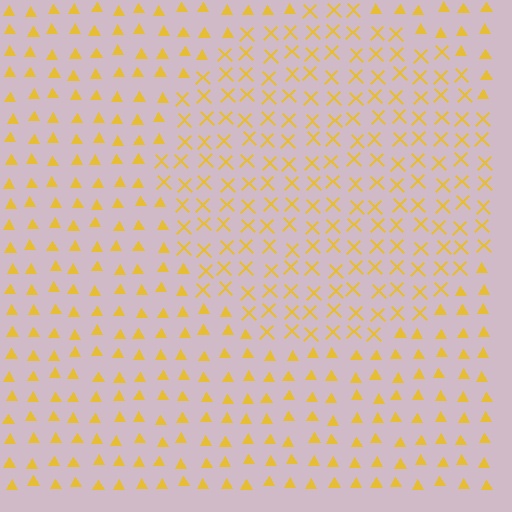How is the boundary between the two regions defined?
The boundary is defined by a change in element shape: X marks inside vs. triangles outside. All elements share the same color and spacing.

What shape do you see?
I see a circle.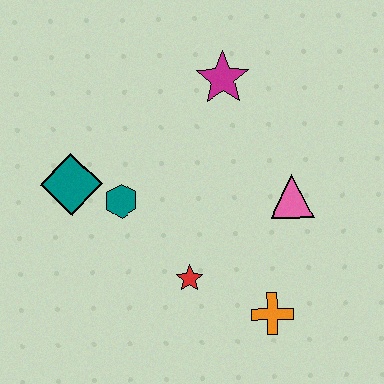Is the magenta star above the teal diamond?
Yes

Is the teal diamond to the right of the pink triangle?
No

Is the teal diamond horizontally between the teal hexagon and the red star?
No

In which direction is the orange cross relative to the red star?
The orange cross is to the right of the red star.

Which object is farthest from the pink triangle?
The teal diamond is farthest from the pink triangle.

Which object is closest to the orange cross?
The red star is closest to the orange cross.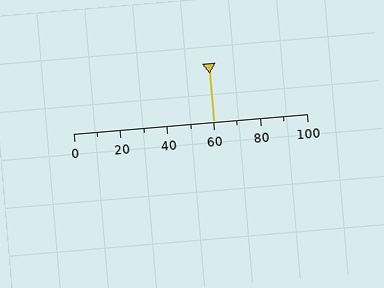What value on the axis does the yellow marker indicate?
The marker indicates approximately 60.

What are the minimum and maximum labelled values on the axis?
The axis runs from 0 to 100.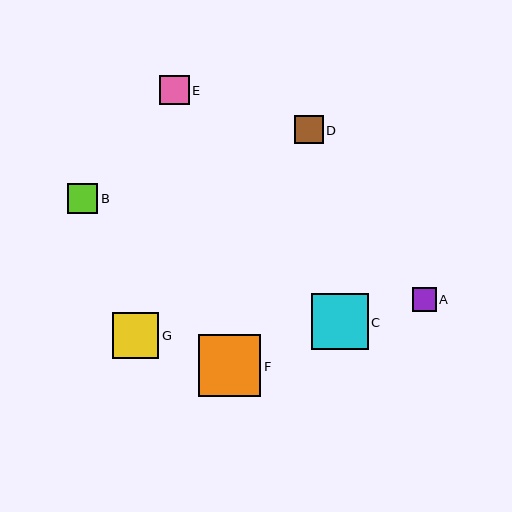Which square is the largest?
Square F is the largest with a size of approximately 62 pixels.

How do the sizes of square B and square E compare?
Square B and square E are approximately the same size.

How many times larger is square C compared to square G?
Square C is approximately 1.2 times the size of square G.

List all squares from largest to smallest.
From largest to smallest: F, C, G, B, E, D, A.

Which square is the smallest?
Square A is the smallest with a size of approximately 23 pixels.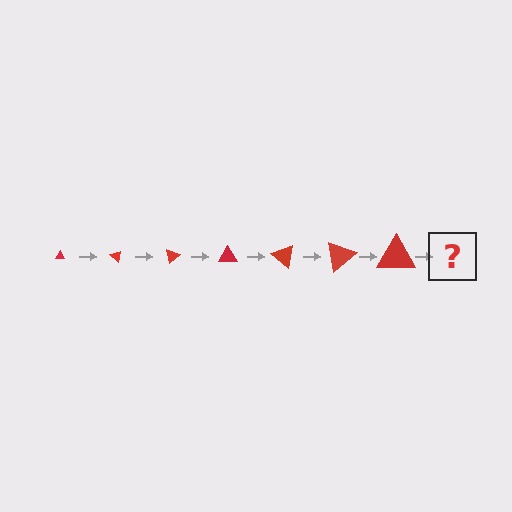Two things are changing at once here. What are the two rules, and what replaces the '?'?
The two rules are that the triangle grows larger each step and it rotates 40 degrees each step. The '?' should be a triangle, larger than the previous one and rotated 280 degrees from the start.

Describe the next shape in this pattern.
It should be a triangle, larger than the previous one and rotated 280 degrees from the start.